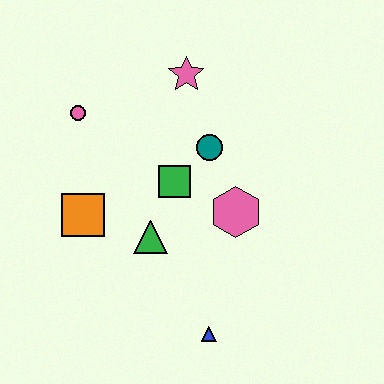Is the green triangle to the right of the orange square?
Yes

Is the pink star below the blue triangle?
No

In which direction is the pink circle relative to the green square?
The pink circle is to the left of the green square.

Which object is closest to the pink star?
The teal circle is closest to the pink star.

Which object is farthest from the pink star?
The blue triangle is farthest from the pink star.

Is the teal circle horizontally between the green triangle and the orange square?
No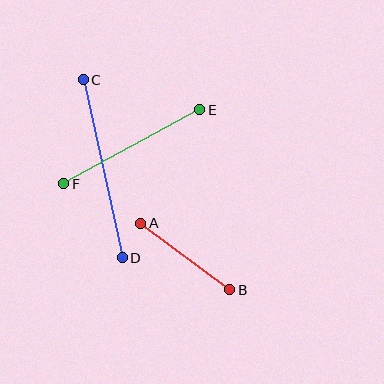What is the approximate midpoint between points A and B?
The midpoint is at approximately (185, 256) pixels.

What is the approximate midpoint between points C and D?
The midpoint is at approximately (103, 169) pixels.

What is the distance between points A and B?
The distance is approximately 111 pixels.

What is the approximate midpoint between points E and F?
The midpoint is at approximately (132, 147) pixels.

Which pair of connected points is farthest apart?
Points C and D are farthest apart.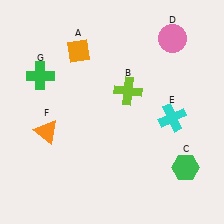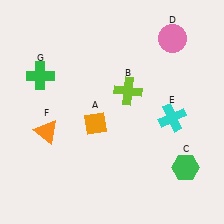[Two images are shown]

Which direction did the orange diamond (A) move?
The orange diamond (A) moved down.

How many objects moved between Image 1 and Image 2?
1 object moved between the two images.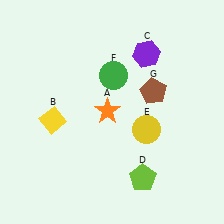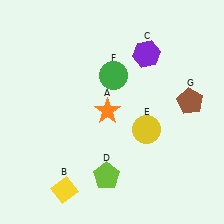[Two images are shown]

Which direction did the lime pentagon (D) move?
The lime pentagon (D) moved left.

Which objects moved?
The objects that moved are: the yellow diamond (B), the lime pentagon (D), the brown pentagon (G).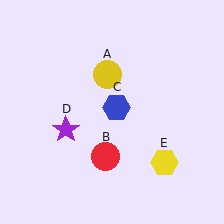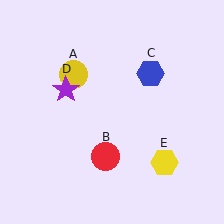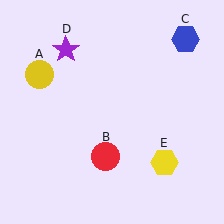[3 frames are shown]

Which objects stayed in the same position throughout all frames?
Red circle (object B) and yellow hexagon (object E) remained stationary.